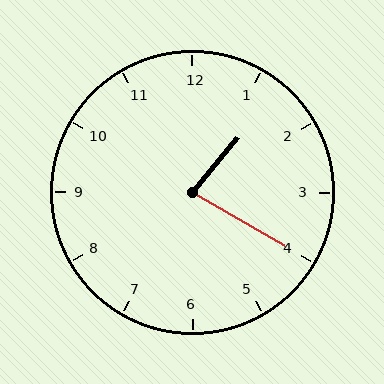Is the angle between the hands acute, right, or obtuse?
It is acute.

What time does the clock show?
1:20.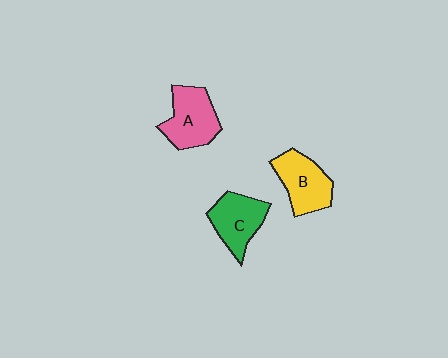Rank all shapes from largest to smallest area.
From largest to smallest: A (pink), B (yellow), C (green).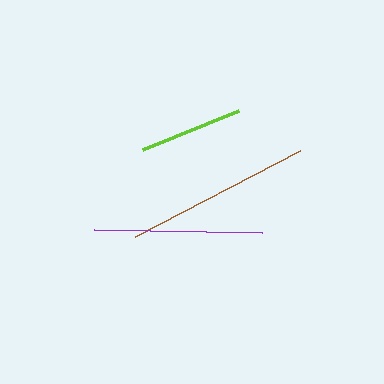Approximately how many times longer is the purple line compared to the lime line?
The purple line is approximately 1.6 times the length of the lime line.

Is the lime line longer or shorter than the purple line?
The purple line is longer than the lime line.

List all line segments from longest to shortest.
From longest to shortest: brown, purple, lime.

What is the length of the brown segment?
The brown segment is approximately 186 pixels long.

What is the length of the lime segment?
The lime segment is approximately 104 pixels long.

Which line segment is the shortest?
The lime line is the shortest at approximately 104 pixels.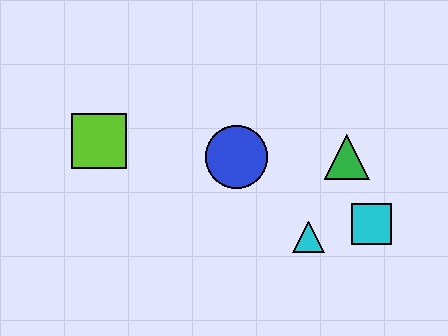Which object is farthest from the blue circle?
The cyan square is farthest from the blue circle.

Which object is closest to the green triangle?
The cyan square is closest to the green triangle.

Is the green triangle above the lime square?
No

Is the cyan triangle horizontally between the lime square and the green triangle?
Yes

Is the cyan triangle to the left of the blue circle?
No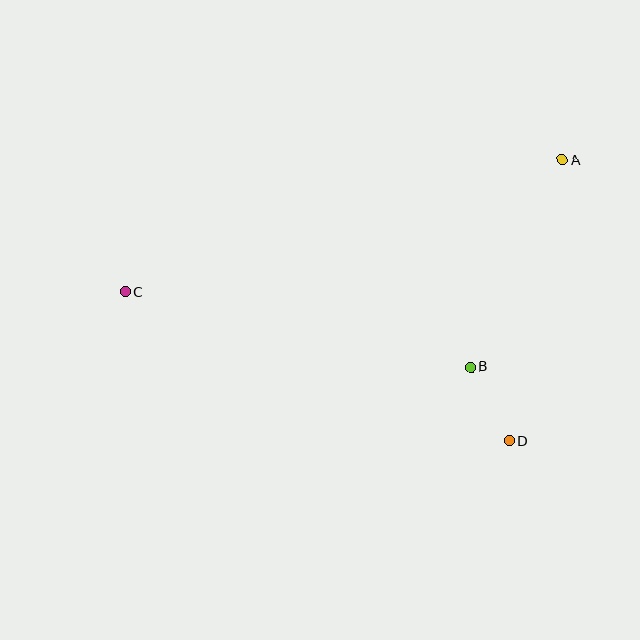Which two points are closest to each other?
Points B and D are closest to each other.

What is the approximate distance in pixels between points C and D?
The distance between C and D is approximately 412 pixels.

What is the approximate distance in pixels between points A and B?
The distance between A and B is approximately 226 pixels.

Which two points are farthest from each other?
Points A and C are farthest from each other.